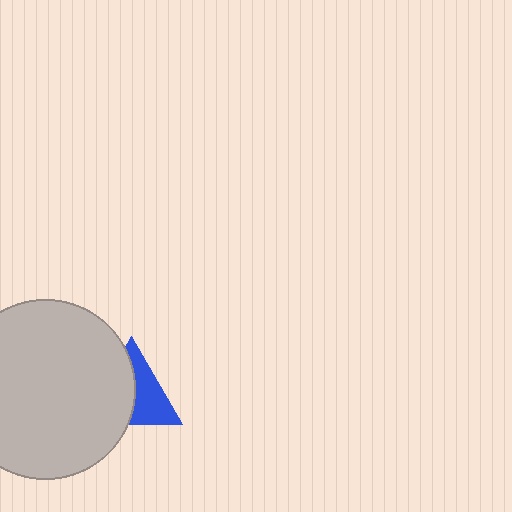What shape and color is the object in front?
The object in front is a light gray circle.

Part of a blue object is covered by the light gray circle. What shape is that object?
It is a triangle.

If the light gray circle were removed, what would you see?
You would see the complete blue triangle.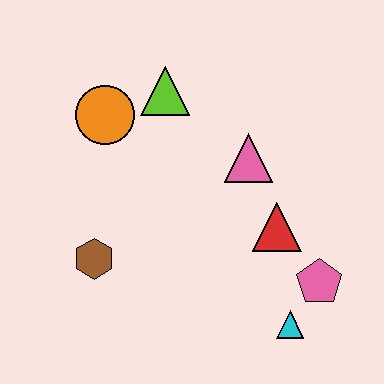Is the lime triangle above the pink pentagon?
Yes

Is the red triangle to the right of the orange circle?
Yes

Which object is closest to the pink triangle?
The red triangle is closest to the pink triangle.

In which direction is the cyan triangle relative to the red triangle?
The cyan triangle is below the red triangle.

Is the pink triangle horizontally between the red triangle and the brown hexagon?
Yes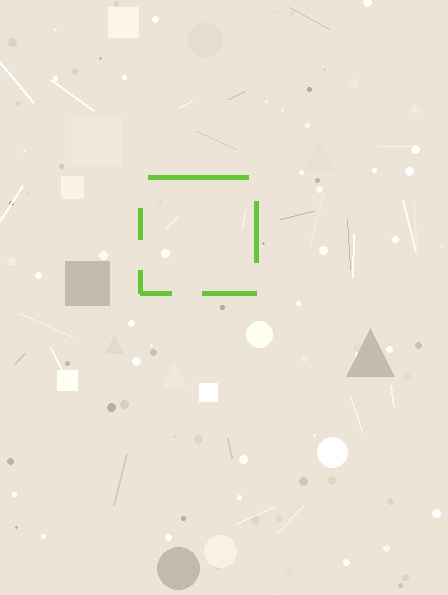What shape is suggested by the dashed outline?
The dashed outline suggests a square.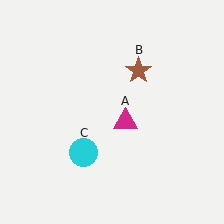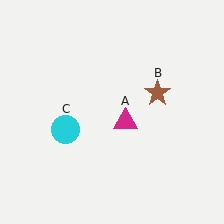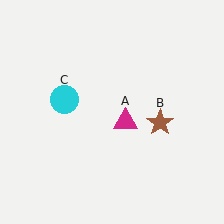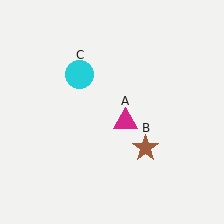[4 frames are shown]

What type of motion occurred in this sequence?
The brown star (object B), cyan circle (object C) rotated clockwise around the center of the scene.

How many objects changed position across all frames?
2 objects changed position: brown star (object B), cyan circle (object C).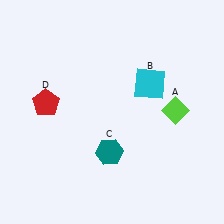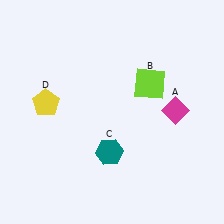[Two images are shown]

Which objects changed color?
A changed from lime to magenta. B changed from cyan to lime. D changed from red to yellow.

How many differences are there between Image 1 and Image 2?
There are 3 differences between the two images.